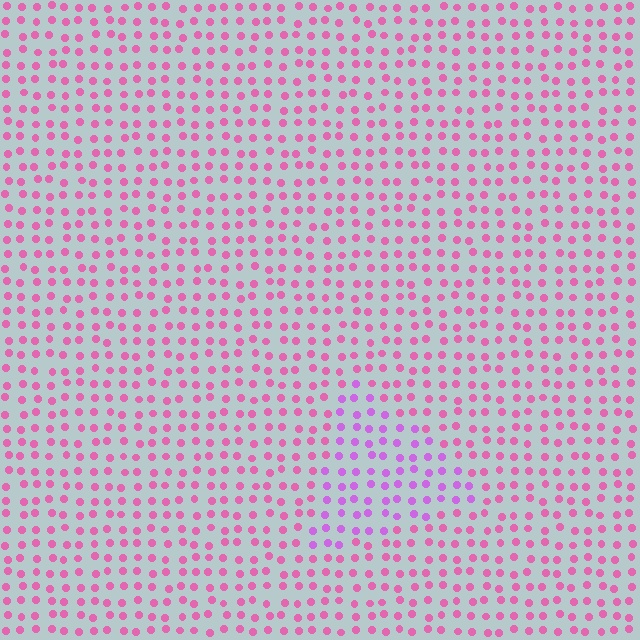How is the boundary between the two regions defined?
The boundary is defined purely by a slight shift in hue (about 34 degrees). Spacing, size, and orientation are identical on both sides.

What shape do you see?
I see a triangle.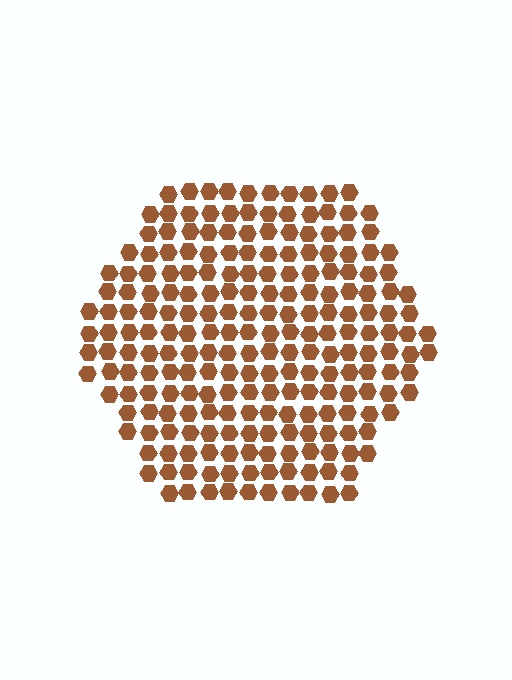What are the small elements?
The small elements are hexagons.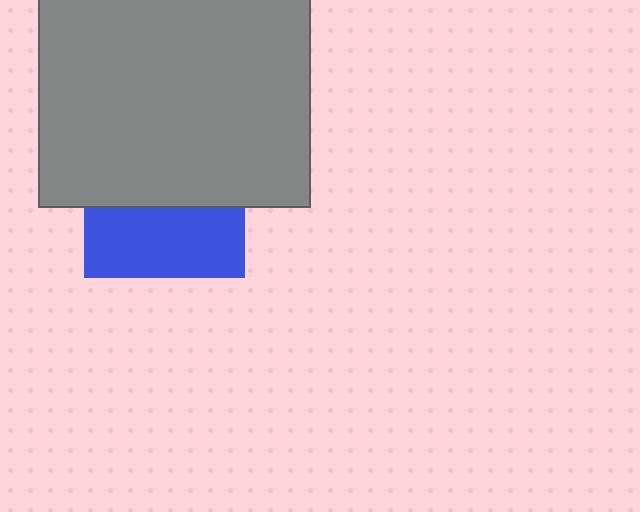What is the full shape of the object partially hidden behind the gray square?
The partially hidden object is a blue square.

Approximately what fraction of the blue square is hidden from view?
Roughly 56% of the blue square is hidden behind the gray square.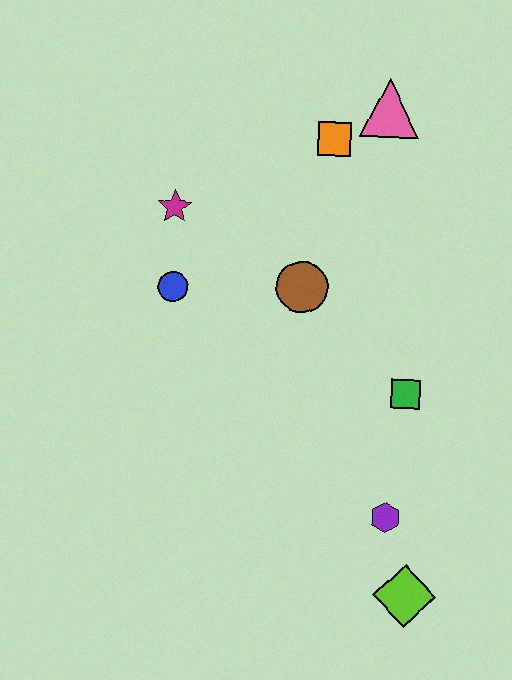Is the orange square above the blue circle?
Yes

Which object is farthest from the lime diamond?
The pink triangle is farthest from the lime diamond.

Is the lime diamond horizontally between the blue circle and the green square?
No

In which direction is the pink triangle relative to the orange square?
The pink triangle is to the right of the orange square.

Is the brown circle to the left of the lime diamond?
Yes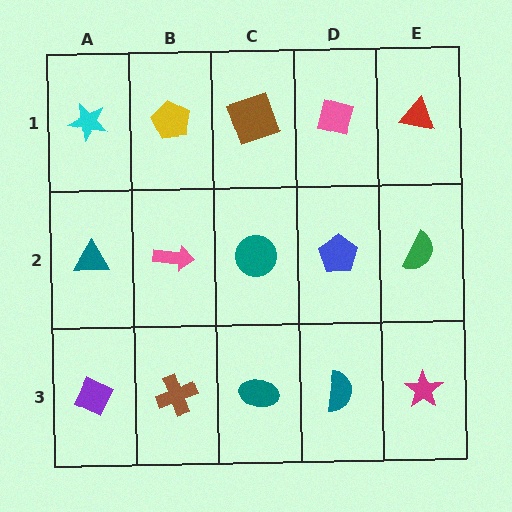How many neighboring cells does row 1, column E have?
2.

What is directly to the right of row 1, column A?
A yellow pentagon.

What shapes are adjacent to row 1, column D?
A blue pentagon (row 2, column D), a brown square (row 1, column C), a red triangle (row 1, column E).